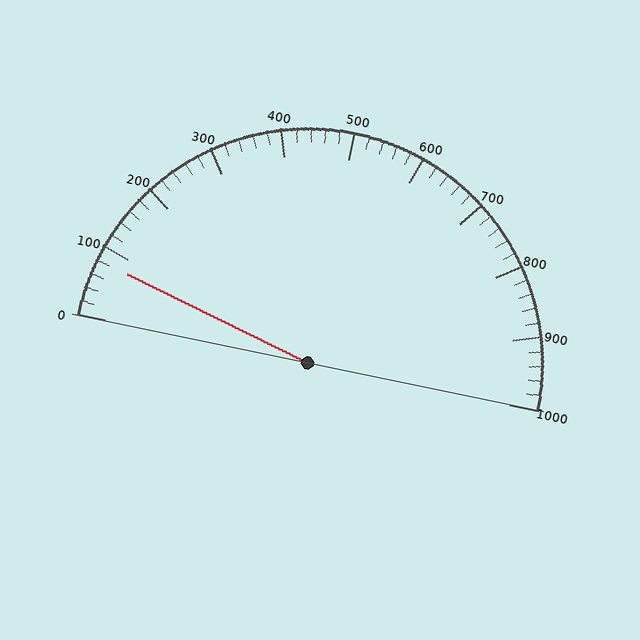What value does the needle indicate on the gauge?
The needle indicates approximately 80.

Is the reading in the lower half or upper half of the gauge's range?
The reading is in the lower half of the range (0 to 1000).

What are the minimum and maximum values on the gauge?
The gauge ranges from 0 to 1000.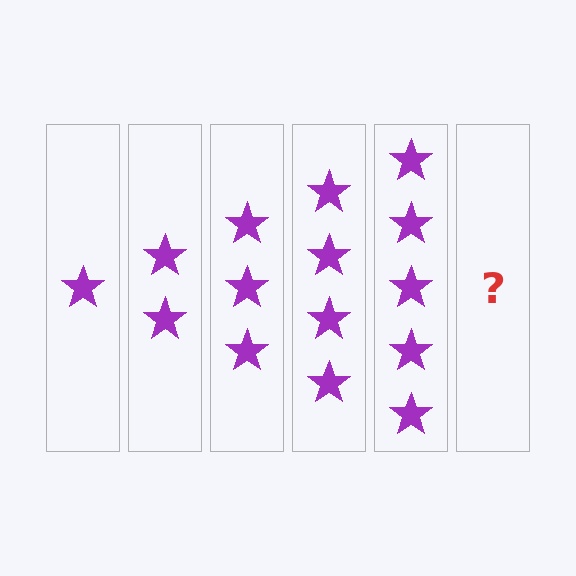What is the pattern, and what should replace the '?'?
The pattern is that each step adds one more star. The '?' should be 6 stars.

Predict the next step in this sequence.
The next step is 6 stars.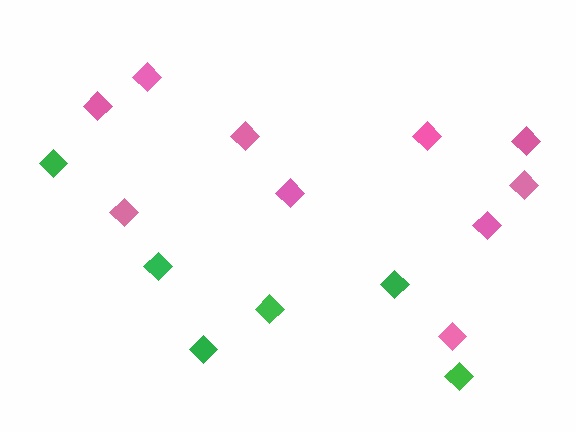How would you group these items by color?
There are 2 groups: one group of green diamonds (6) and one group of pink diamonds (10).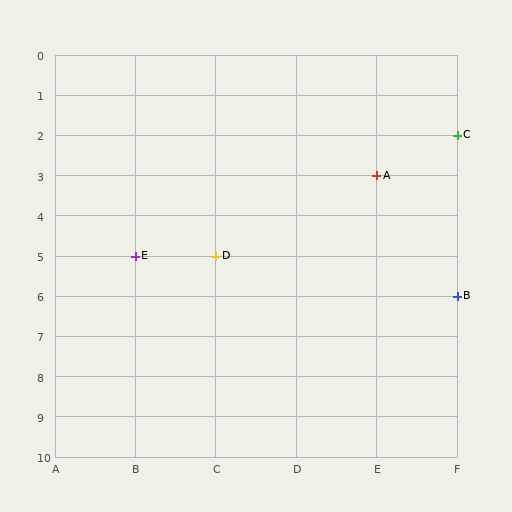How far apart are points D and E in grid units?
Points D and E are 1 column apart.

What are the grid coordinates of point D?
Point D is at grid coordinates (C, 5).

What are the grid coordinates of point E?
Point E is at grid coordinates (B, 5).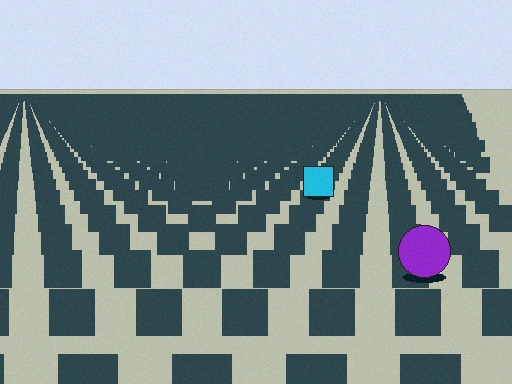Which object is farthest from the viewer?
The cyan square is farthest from the viewer. It appears smaller and the ground texture around it is denser.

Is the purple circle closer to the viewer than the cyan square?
Yes. The purple circle is closer — you can tell from the texture gradient: the ground texture is coarser near it.